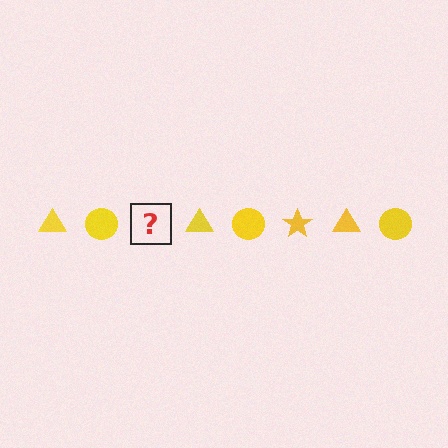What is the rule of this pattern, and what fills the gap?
The rule is that the pattern cycles through triangle, circle, star shapes in yellow. The gap should be filled with a yellow star.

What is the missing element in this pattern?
The missing element is a yellow star.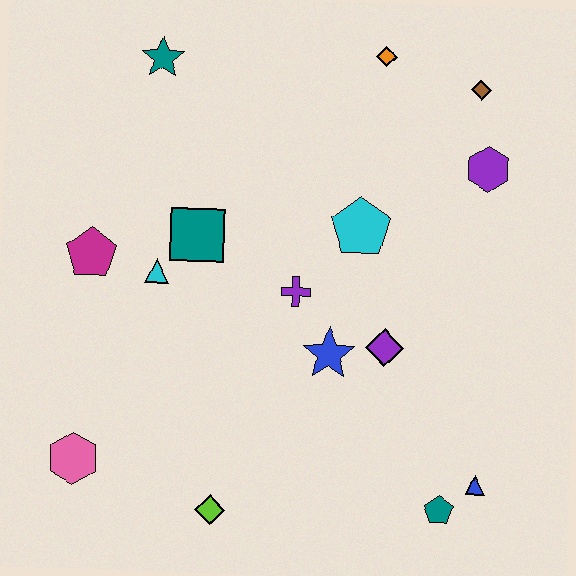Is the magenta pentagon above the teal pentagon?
Yes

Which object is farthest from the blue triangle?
The teal star is farthest from the blue triangle.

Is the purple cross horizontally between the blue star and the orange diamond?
No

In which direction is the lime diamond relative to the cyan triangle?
The lime diamond is below the cyan triangle.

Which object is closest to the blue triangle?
The teal pentagon is closest to the blue triangle.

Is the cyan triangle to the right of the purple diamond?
No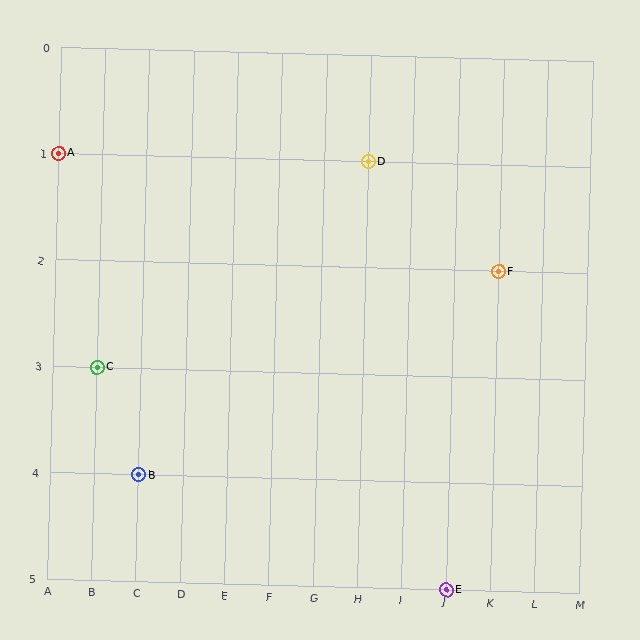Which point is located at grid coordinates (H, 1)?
Point D is at (H, 1).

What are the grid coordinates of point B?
Point B is at grid coordinates (C, 4).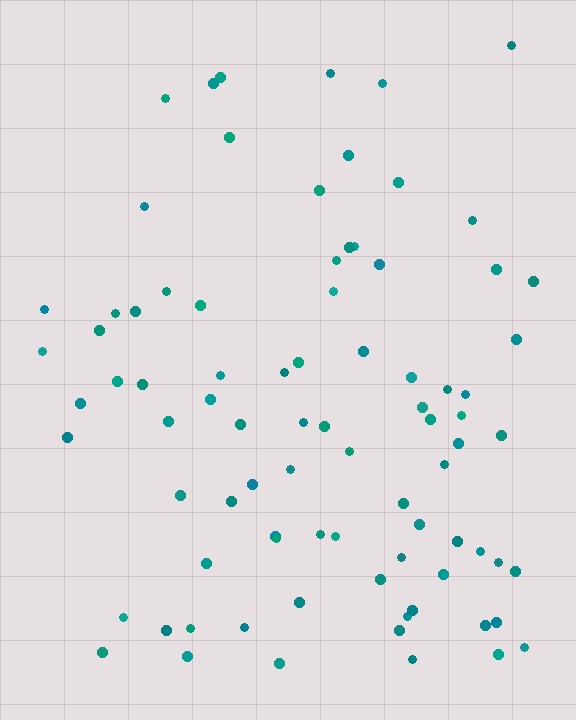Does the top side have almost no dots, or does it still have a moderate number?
Still a moderate number, just noticeably fewer than the bottom.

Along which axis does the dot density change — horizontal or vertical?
Vertical.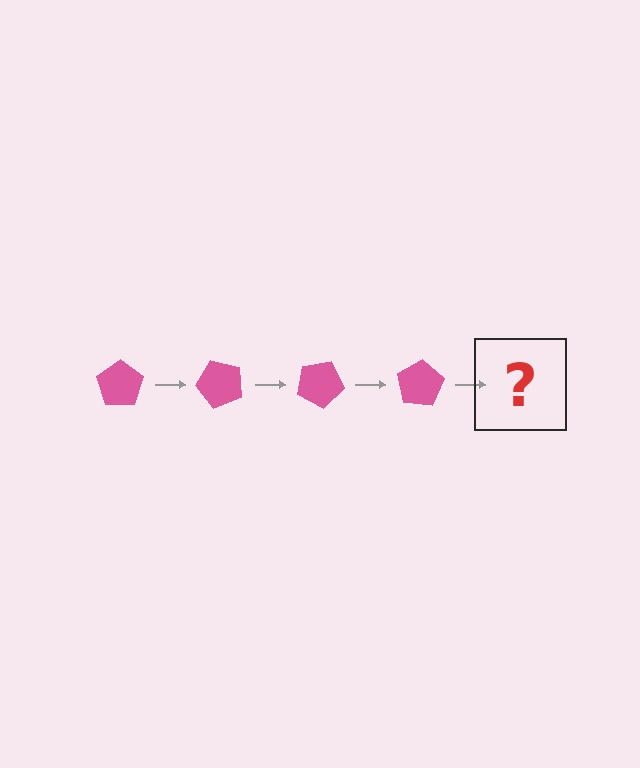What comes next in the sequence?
The next element should be a pink pentagon rotated 200 degrees.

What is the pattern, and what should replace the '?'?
The pattern is that the pentagon rotates 50 degrees each step. The '?' should be a pink pentagon rotated 200 degrees.